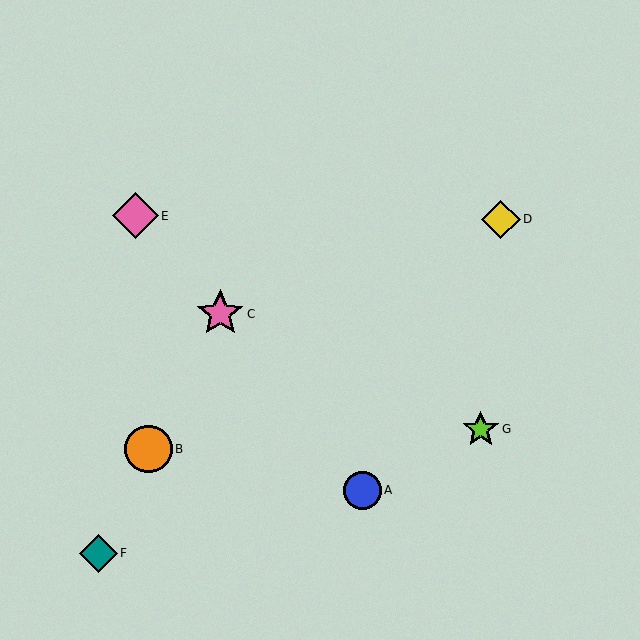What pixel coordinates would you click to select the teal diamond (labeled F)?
Click at (98, 553) to select the teal diamond F.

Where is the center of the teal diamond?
The center of the teal diamond is at (98, 553).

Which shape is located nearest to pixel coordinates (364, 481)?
The blue circle (labeled A) at (362, 490) is nearest to that location.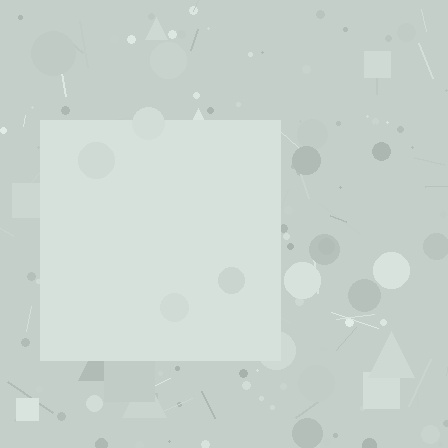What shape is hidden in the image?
A square is hidden in the image.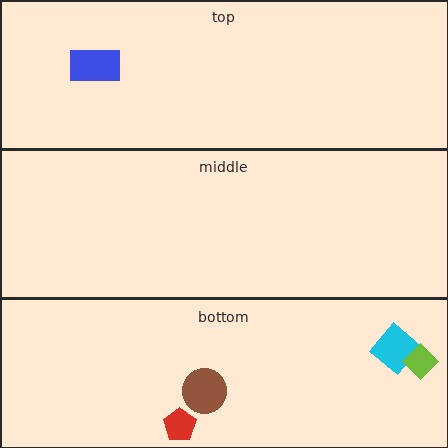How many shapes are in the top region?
1.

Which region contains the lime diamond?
The bottom region.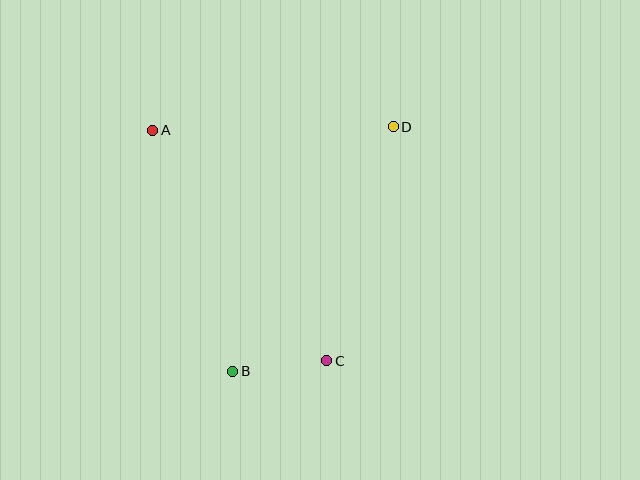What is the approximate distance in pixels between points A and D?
The distance between A and D is approximately 241 pixels.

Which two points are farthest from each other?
Points B and D are farthest from each other.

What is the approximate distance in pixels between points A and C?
The distance between A and C is approximately 289 pixels.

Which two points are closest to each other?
Points B and C are closest to each other.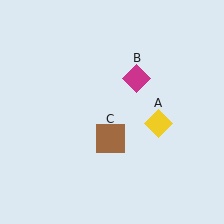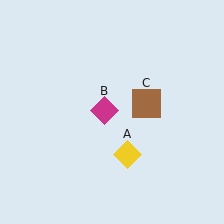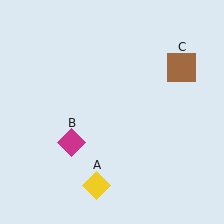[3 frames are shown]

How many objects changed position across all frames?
3 objects changed position: yellow diamond (object A), magenta diamond (object B), brown square (object C).